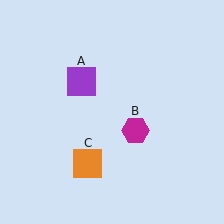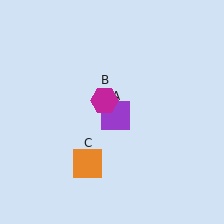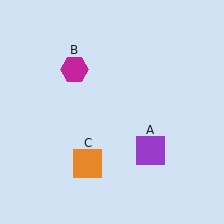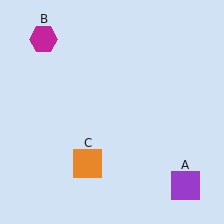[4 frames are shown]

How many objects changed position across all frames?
2 objects changed position: purple square (object A), magenta hexagon (object B).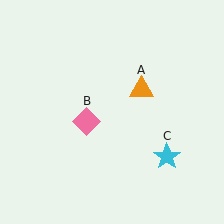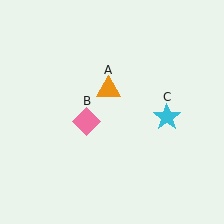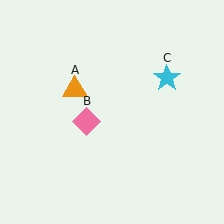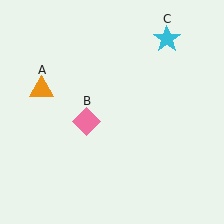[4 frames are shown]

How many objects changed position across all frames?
2 objects changed position: orange triangle (object A), cyan star (object C).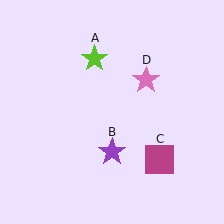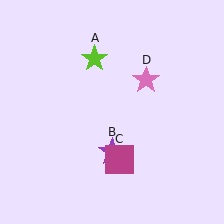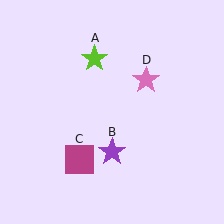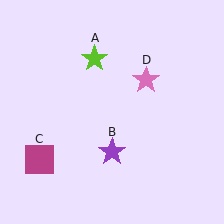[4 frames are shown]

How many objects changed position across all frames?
1 object changed position: magenta square (object C).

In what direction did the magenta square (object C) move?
The magenta square (object C) moved left.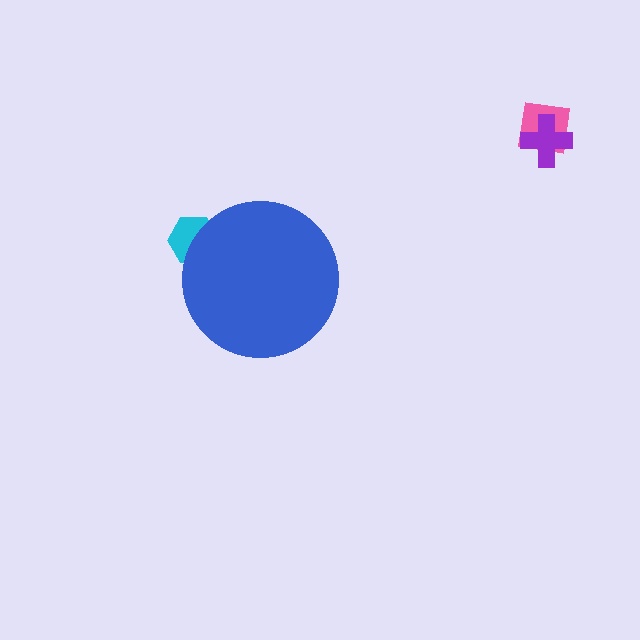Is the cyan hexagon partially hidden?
Yes, the cyan hexagon is partially hidden behind the blue circle.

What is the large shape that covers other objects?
A blue circle.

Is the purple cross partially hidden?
No, the purple cross is fully visible.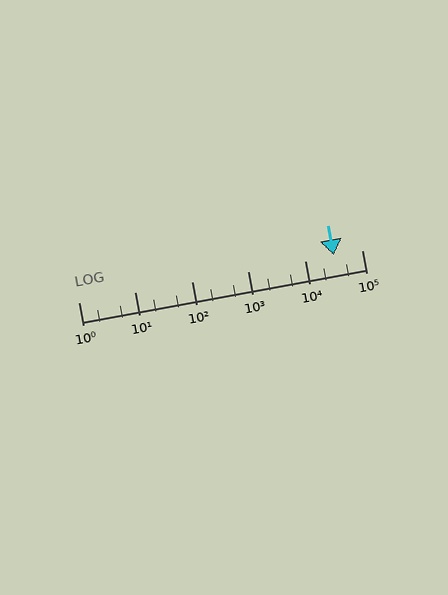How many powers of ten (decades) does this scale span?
The scale spans 5 decades, from 1 to 100000.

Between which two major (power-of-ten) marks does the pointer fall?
The pointer is between 10000 and 100000.